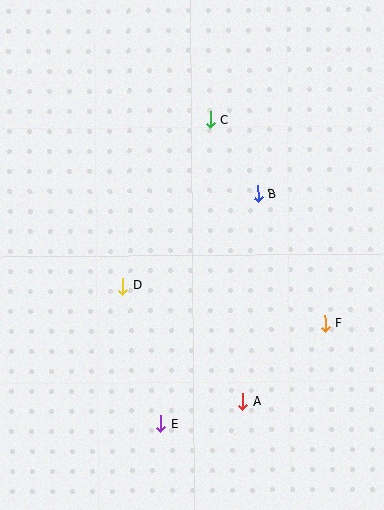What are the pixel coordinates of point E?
Point E is at (161, 424).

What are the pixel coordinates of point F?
Point F is at (325, 323).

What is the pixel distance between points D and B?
The distance between D and B is 163 pixels.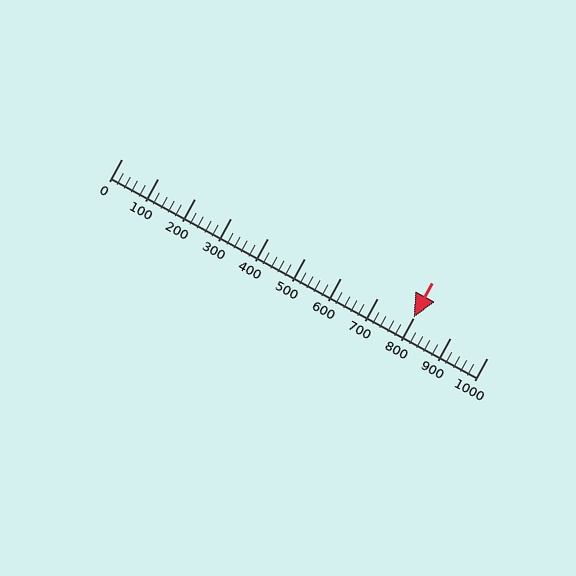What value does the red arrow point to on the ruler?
The red arrow points to approximately 800.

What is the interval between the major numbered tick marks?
The major tick marks are spaced 100 units apart.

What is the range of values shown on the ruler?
The ruler shows values from 0 to 1000.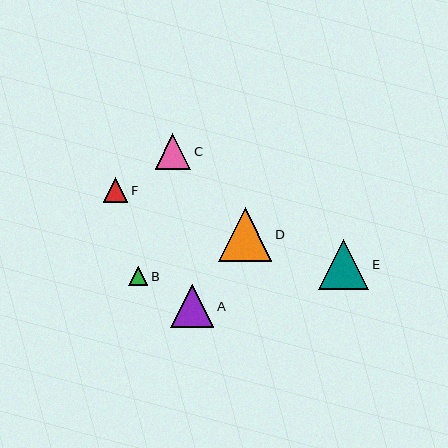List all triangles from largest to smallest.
From largest to smallest: D, E, A, C, F, B.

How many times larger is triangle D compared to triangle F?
Triangle D is approximately 2.2 times the size of triangle F.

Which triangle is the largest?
Triangle D is the largest with a size of approximately 53 pixels.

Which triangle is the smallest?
Triangle B is the smallest with a size of approximately 19 pixels.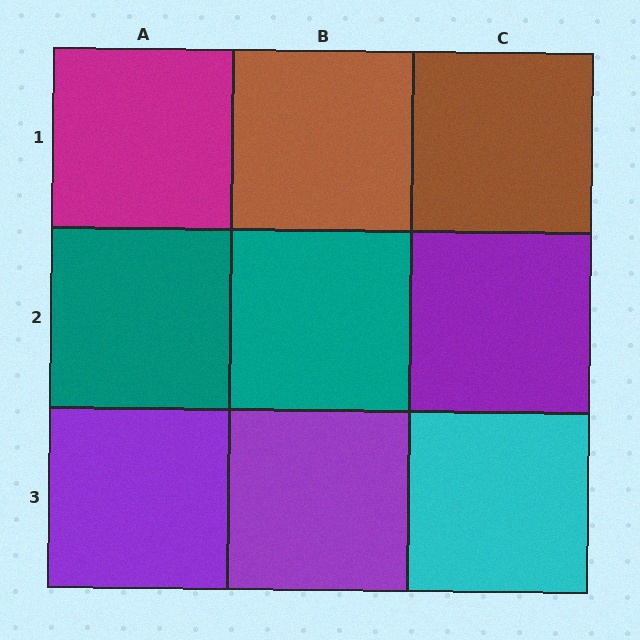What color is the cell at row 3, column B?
Purple.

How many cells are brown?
2 cells are brown.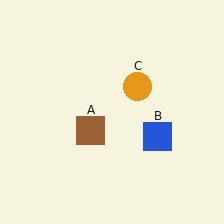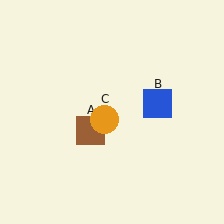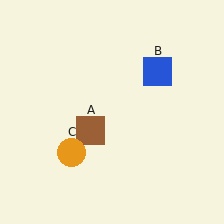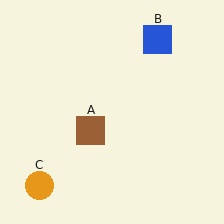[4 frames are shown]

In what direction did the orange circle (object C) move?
The orange circle (object C) moved down and to the left.